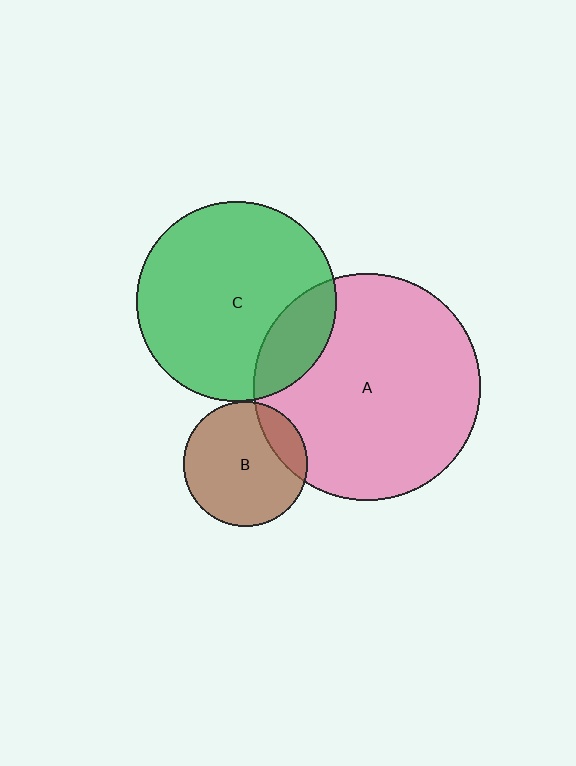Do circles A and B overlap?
Yes.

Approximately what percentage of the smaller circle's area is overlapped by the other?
Approximately 15%.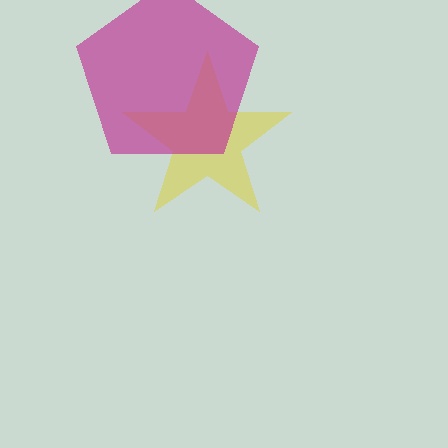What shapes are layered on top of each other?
The layered shapes are: a yellow star, a magenta pentagon.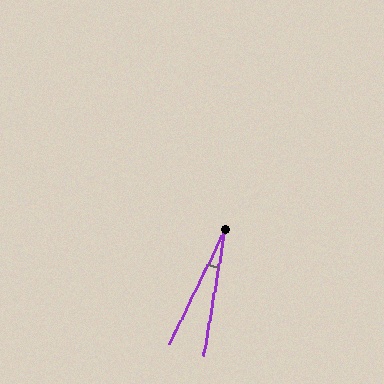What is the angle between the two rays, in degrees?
Approximately 16 degrees.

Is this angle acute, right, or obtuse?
It is acute.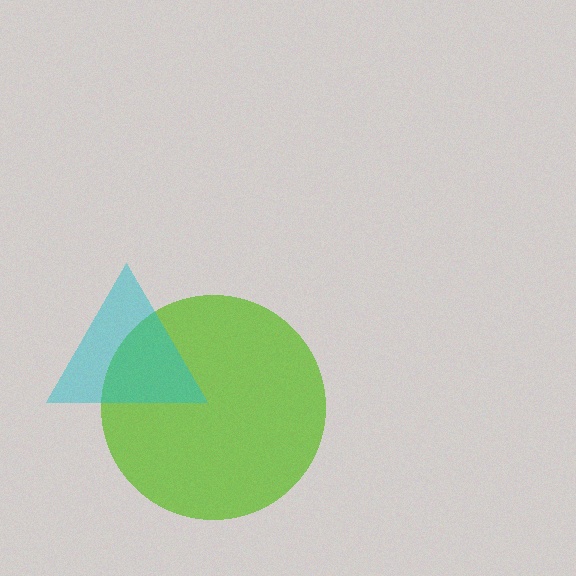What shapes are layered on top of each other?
The layered shapes are: a lime circle, a cyan triangle.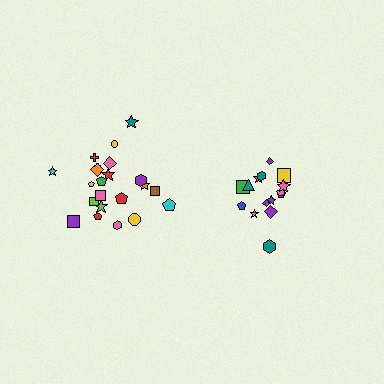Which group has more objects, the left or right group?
The left group.